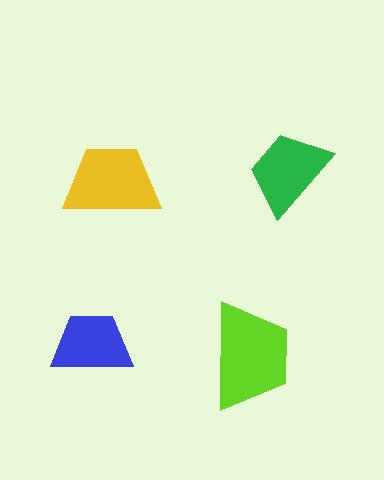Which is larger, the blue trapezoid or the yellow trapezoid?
The yellow one.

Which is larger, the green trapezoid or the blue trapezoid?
The green one.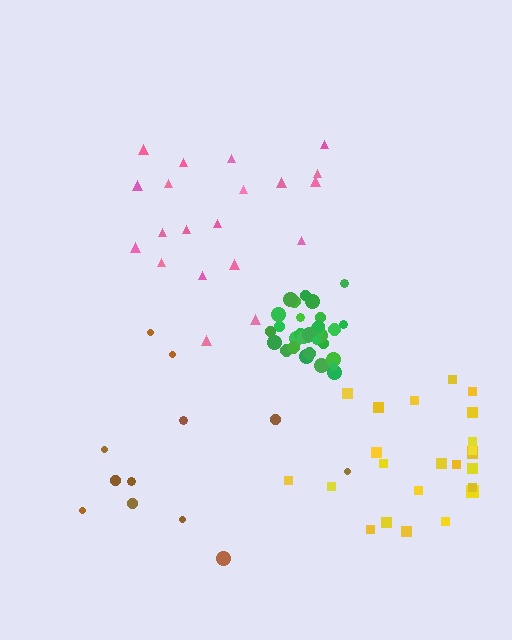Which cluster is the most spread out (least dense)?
Brown.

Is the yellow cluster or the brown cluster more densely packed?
Yellow.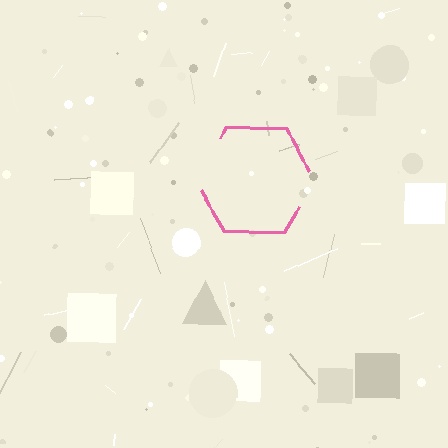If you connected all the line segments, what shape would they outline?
They would outline a hexagon.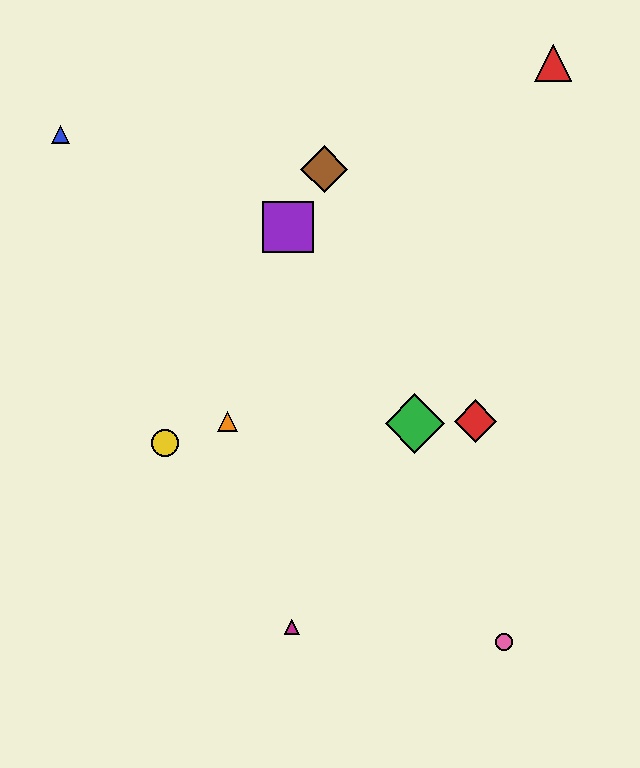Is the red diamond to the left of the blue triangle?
No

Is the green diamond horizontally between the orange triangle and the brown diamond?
No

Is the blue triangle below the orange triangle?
No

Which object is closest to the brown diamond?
The purple square is closest to the brown diamond.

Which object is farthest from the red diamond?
The blue triangle is farthest from the red diamond.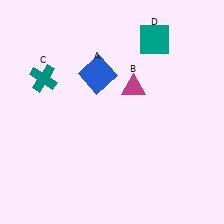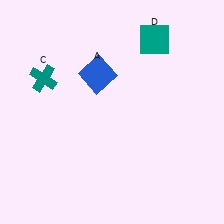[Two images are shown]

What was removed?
The magenta triangle (B) was removed in Image 2.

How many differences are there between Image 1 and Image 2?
There is 1 difference between the two images.